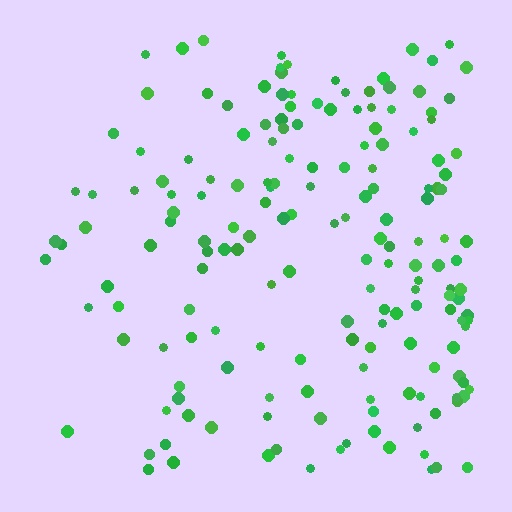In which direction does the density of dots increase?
From left to right, with the right side densest.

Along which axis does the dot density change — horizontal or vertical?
Horizontal.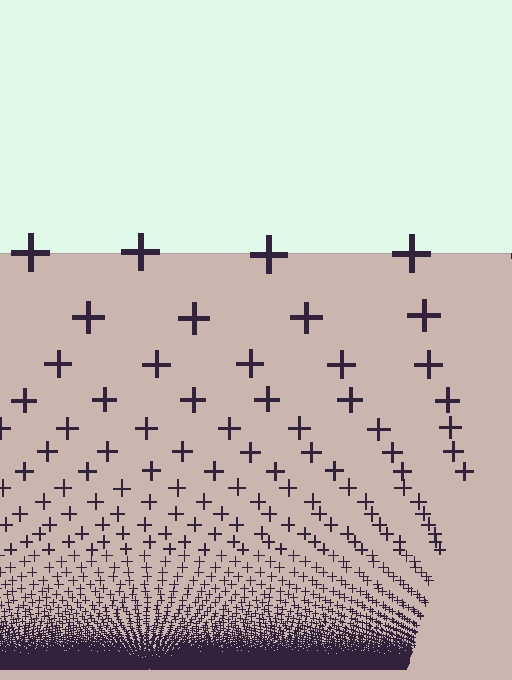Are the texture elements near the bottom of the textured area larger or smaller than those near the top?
Smaller. The gradient is inverted — elements near the bottom are smaller and denser.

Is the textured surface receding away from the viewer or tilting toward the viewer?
The surface appears to tilt toward the viewer. Texture elements get larger and sparser toward the top.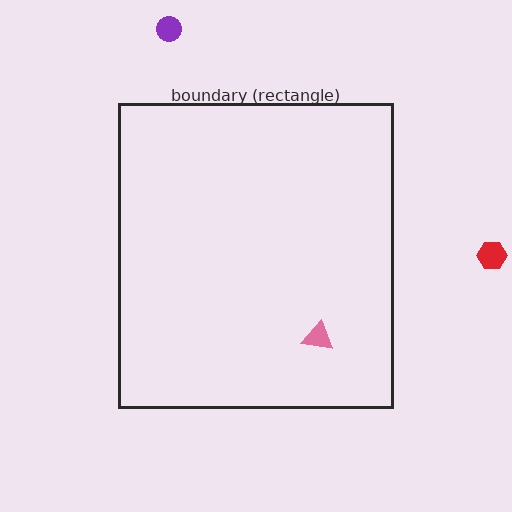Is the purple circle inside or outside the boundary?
Outside.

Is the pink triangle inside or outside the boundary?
Inside.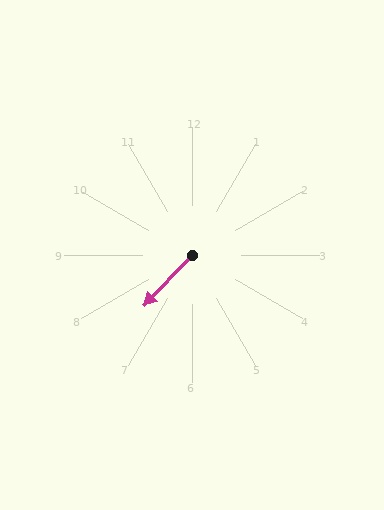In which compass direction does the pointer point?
Southwest.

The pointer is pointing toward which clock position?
Roughly 7 o'clock.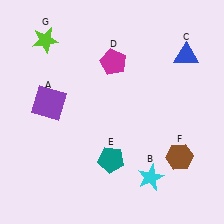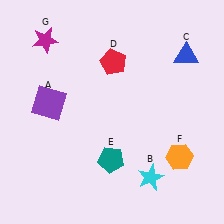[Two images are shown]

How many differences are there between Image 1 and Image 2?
There are 3 differences between the two images.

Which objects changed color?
D changed from magenta to red. F changed from brown to orange. G changed from lime to magenta.